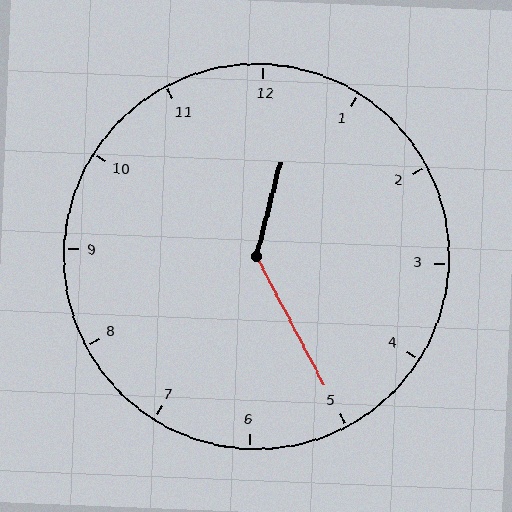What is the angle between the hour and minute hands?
Approximately 138 degrees.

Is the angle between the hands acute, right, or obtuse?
It is obtuse.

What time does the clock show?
12:25.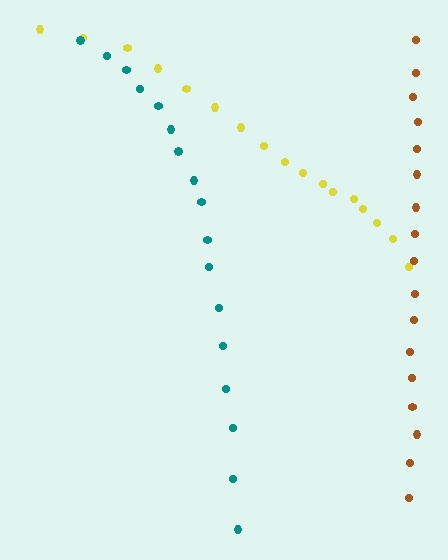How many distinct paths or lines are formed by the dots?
There are 3 distinct paths.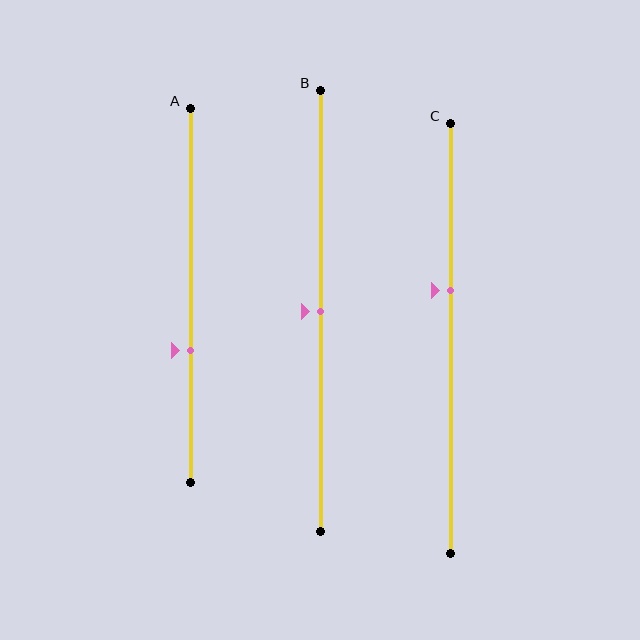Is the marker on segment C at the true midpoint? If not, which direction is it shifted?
No, the marker on segment C is shifted upward by about 11% of the segment length.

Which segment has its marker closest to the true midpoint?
Segment B has its marker closest to the true midpoint.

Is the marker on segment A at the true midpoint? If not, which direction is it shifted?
No, the marker on segment A is shifted downward by about 15% of the segment length.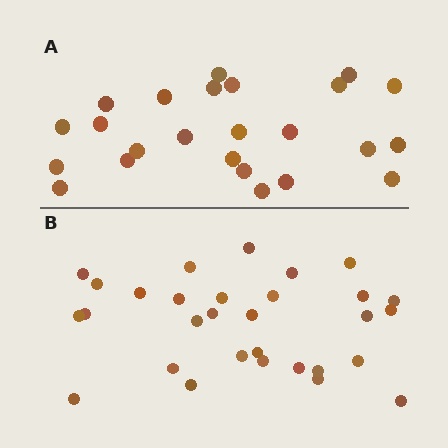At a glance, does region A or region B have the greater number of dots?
Region B (the bottom region) has more dots.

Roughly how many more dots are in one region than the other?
Region B has about 6 more dots than region A.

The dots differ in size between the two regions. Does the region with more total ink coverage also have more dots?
No. Region A has more total ink coverage because its dots are larger, but region B actually contains more individual dots. Total area can be misleading — the number of items is what matters here.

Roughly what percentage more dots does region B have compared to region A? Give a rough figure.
About 25% more.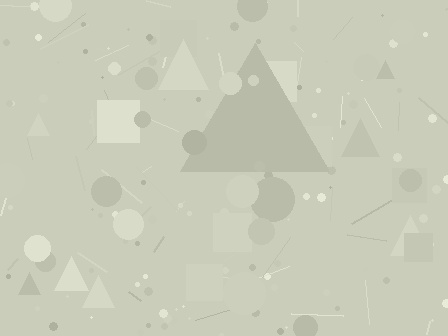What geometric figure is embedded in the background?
A triangle is embedded in the background.